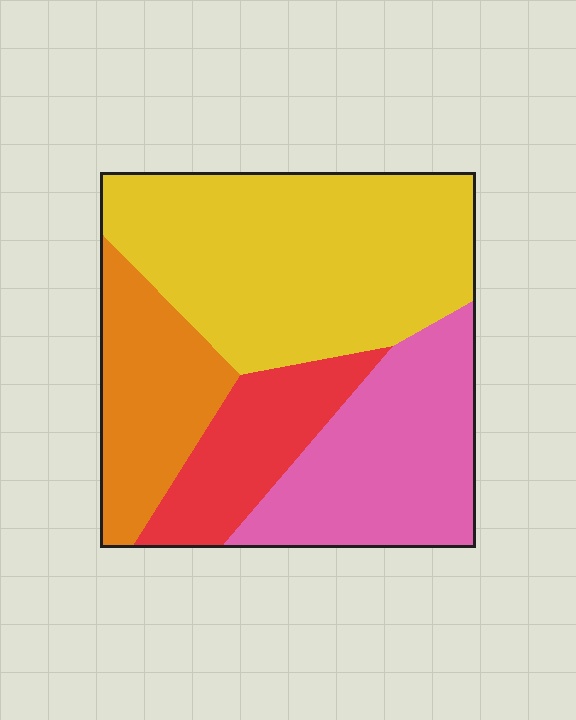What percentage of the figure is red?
Red takes up less than a sixth of the figure.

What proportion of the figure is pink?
Pink takes up between a sixth and a third of the figure.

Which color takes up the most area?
Yellow, at roughly 40%.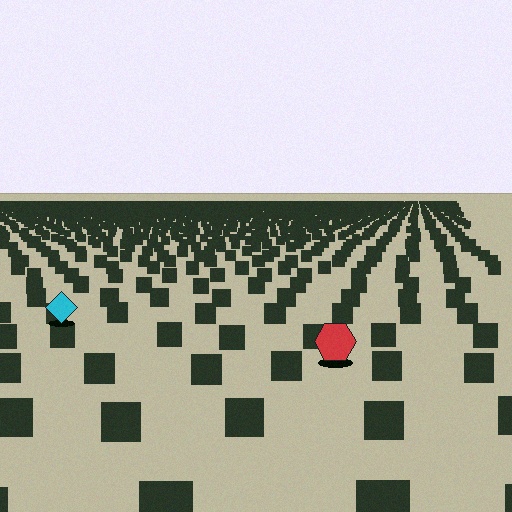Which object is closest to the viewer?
The red hexagon is closest. The texture marks near it are larger and more spread out.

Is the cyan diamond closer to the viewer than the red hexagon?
No. The red hexagon is closer — you can tell from the texture gradient: the ground texture is coarser near it.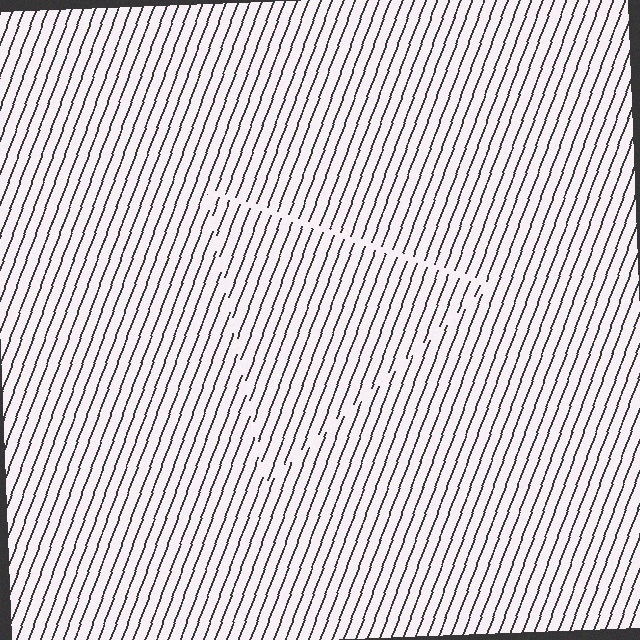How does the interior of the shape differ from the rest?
The interior of the shape contains the same grating, shifted by half a period — the contour is defined by the phase discontinuity where line-ends from the inner and outer gratings abut.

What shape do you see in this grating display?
An illusory triangle. The interior of the shape contains the same grating, shifted by half a period — the contour is defined by the phase discontinuity where line-ends from the inner and outer gratings abut.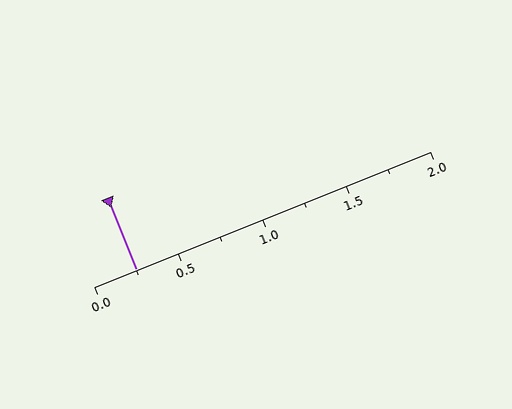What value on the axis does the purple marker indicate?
The marker indicates approximately 0.25.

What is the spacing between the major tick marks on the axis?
The major ticks are spaced 0.5 apart.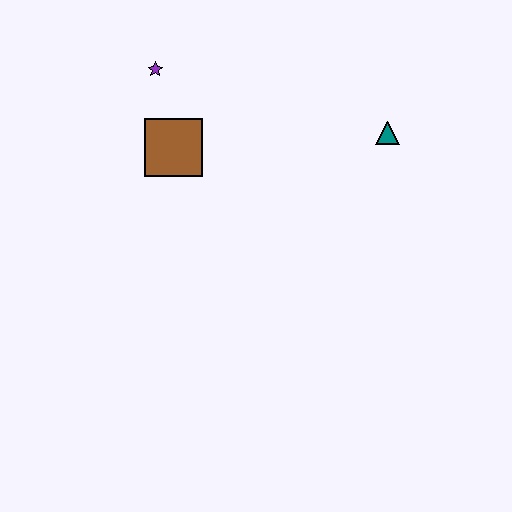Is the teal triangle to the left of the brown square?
No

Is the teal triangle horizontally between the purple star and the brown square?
No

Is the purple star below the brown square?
No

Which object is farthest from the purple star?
The teal triangle is farthest from the purple star.